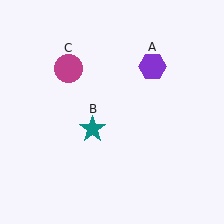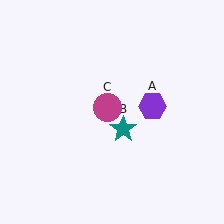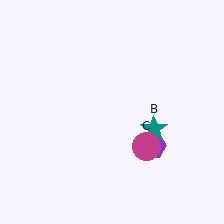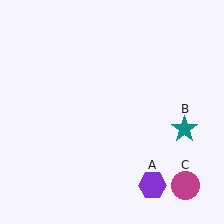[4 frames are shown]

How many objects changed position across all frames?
3 objects changed position: purple hexagon (object A), teal star (object B), magenta circle (object C).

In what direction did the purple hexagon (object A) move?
The purple hexagon (object A) moved down.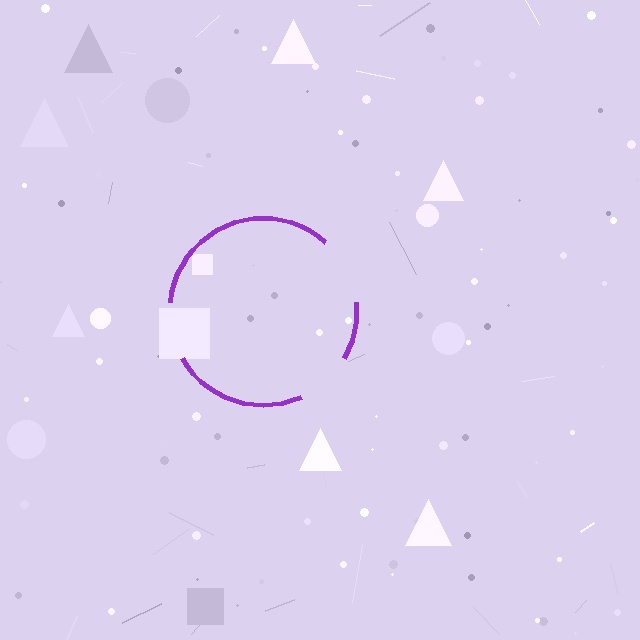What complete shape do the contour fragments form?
The contour fragments form a circle.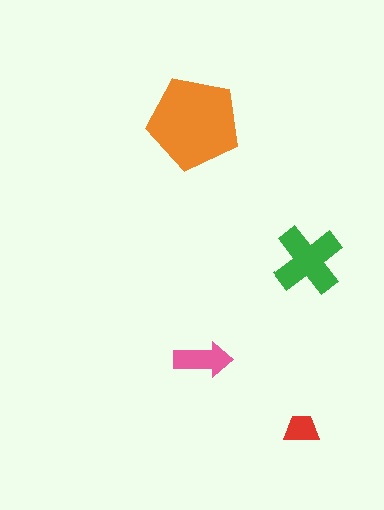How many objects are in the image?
There are 4 objects in the image.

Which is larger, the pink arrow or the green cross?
The green cross.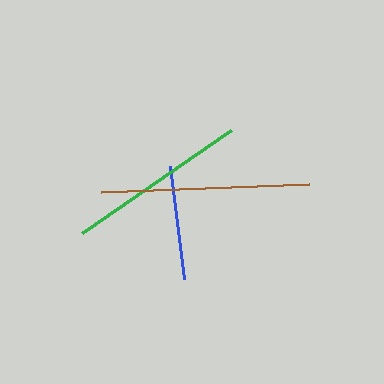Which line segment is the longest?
The brown line is the longest at approximately 209 pixels.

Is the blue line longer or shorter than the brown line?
The brown line is longer than the blue line.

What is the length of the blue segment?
The blue segment is approximately 114 pixels long.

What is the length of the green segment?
The green segment is approximately 181 pixels long.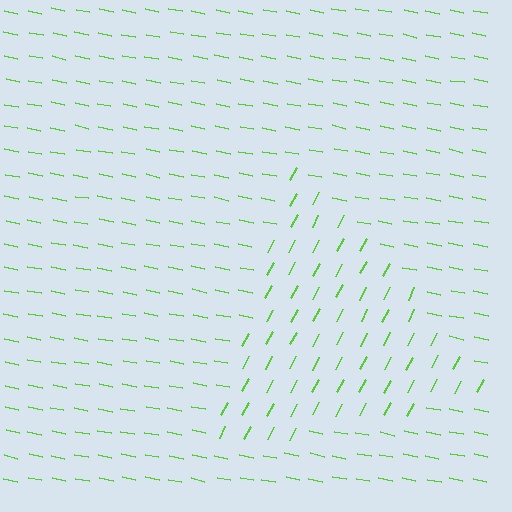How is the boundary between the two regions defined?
The boundary is defined purely by a change in line orientation (approximately 73 degrees difference). All lines are the same color and thickness.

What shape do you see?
I see a triangle.